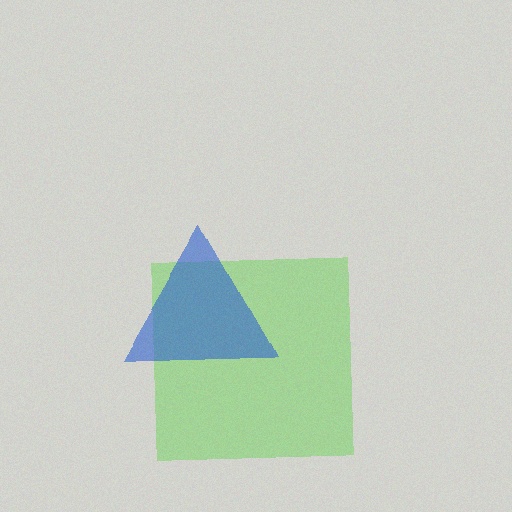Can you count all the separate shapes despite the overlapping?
Yes, there are 2 separate shapes.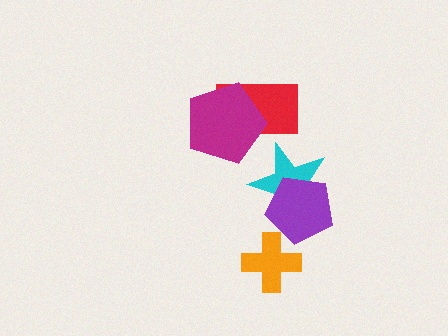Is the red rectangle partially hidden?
Yes, it is partially covered by another shape.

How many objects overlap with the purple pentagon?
1 object overlaps with the purple pentagon.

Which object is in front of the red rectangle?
The magenta pentagon is in front of the red rectangle.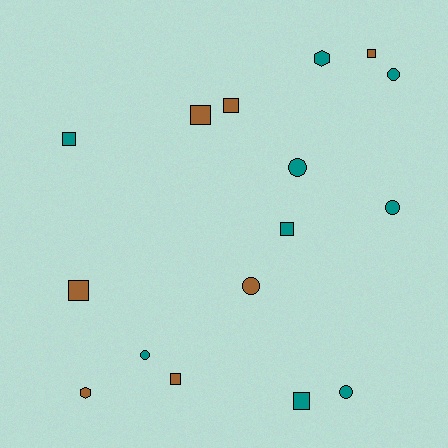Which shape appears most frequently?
Square, with 8 objects.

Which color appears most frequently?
Teal, with 9 objects.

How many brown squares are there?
There are 5 brown squares.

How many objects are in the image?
There are 16 objects.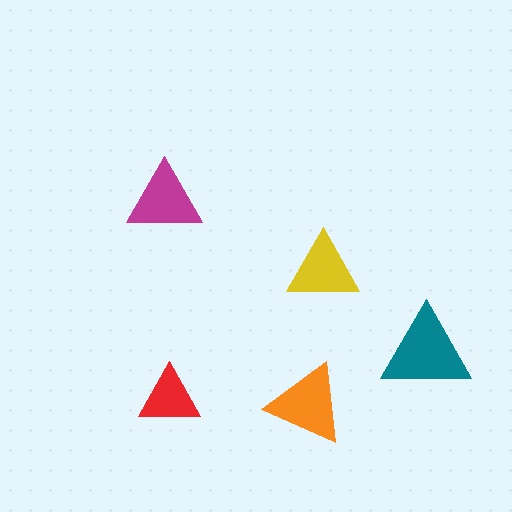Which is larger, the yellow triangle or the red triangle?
The yellow one.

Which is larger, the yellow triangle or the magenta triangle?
The magenta one.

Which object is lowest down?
The orange triangle is bottommost.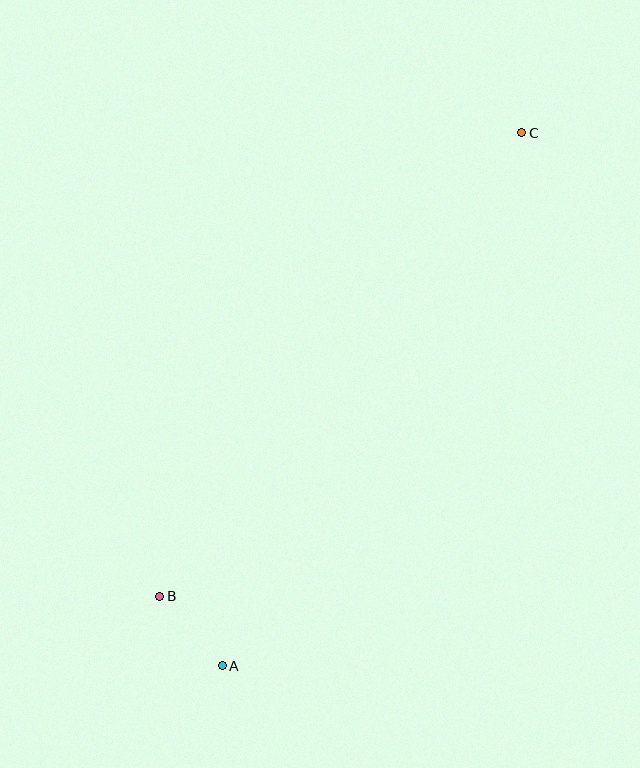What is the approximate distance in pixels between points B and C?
The distance between B and C is approximately 588 pixels.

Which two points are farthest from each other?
Points A and C are farthest from each other.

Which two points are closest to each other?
Points A and B are closest to each other.